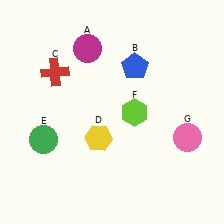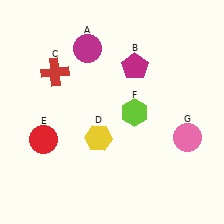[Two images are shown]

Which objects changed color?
B changed from blue to magenta. E changed from green to red.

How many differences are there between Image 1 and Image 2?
There are 2 differences between the two images.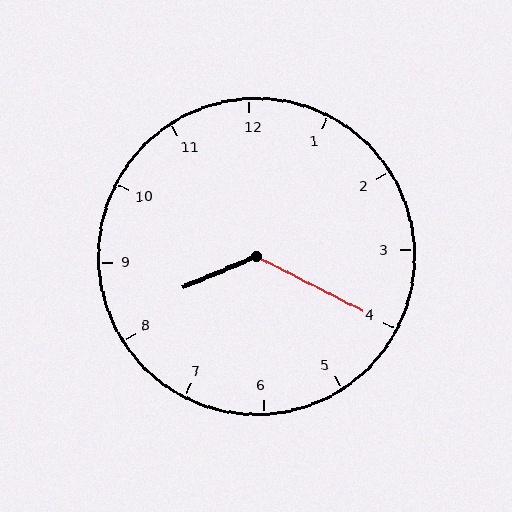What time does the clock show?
8:20.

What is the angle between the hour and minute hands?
Approximately 130 degrees.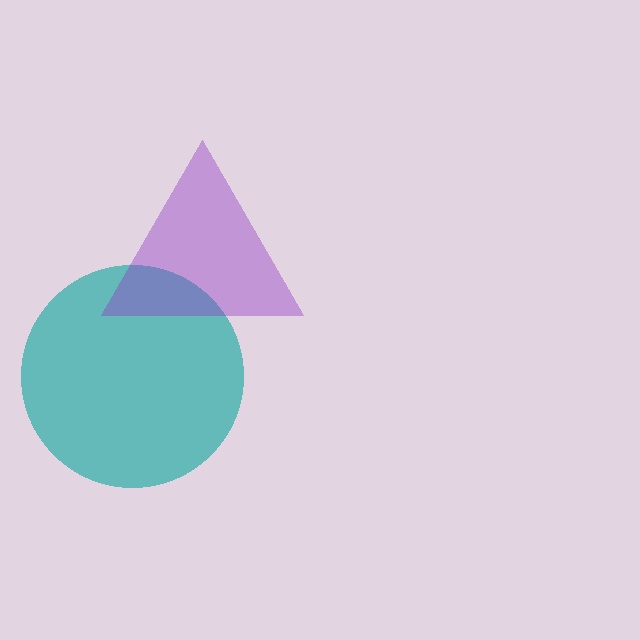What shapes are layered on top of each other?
The layered shapes are: a teal circle, a purple triangle.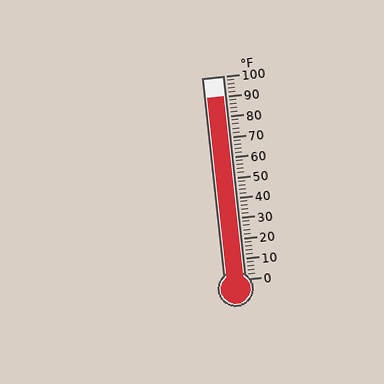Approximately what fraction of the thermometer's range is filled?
The thermometer is filled to approximately 90% of its range.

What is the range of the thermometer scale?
The thermometer scale ranges from 0°F to 100°F.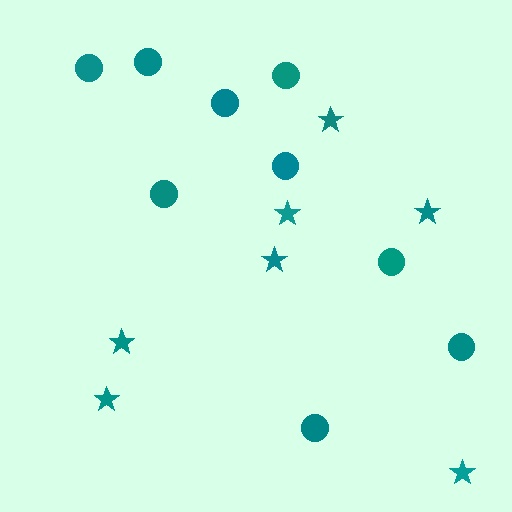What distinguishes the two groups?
There are 2 groups: one group of stars (7) and one group of circles (9).